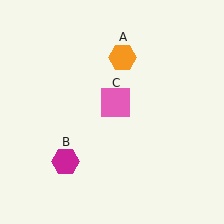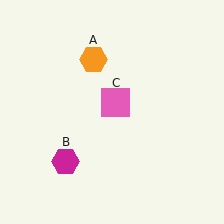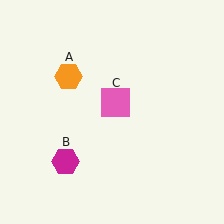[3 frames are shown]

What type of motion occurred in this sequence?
The orange hexagon (object A) rotated counterclockwise around the center of the scene.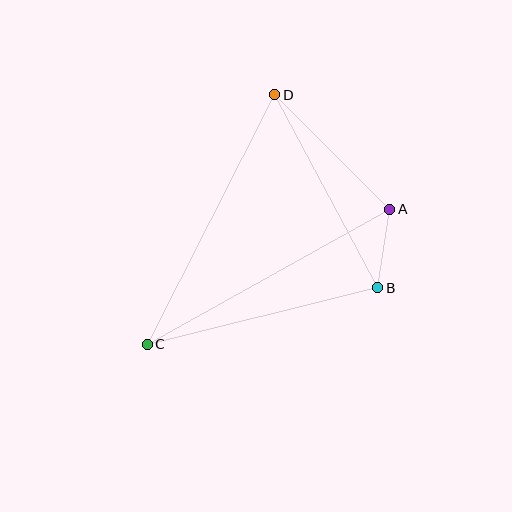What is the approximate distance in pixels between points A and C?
The distance between A and C is approximately 278 pixels.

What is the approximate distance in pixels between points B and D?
The distance between B and D is approximately 219 pixels.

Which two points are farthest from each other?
Points C and D are farthest from each other.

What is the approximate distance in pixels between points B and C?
The distance between B and C is approximately 238 pixels.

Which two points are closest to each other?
Points A and B are closest to each other.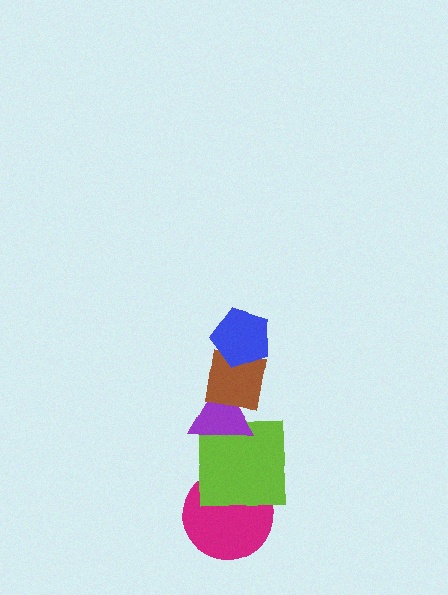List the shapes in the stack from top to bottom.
From top to bottom: the blue pentagon, the brown square, the purple triangle, the lime square, the magenta circle.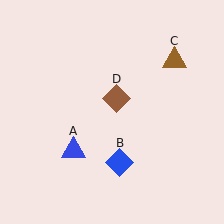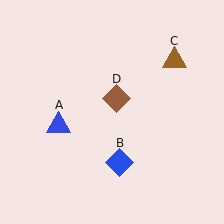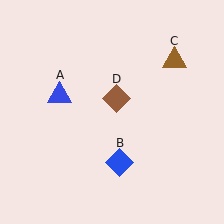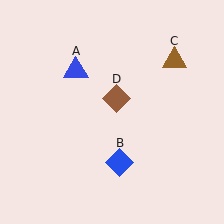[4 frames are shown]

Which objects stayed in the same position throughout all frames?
Blue diamond (object B) and brown triangle (object C) and brown diamond (object D) remained stationary.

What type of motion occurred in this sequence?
The blue triangle (object A) rotated clockwise around the center of the scene.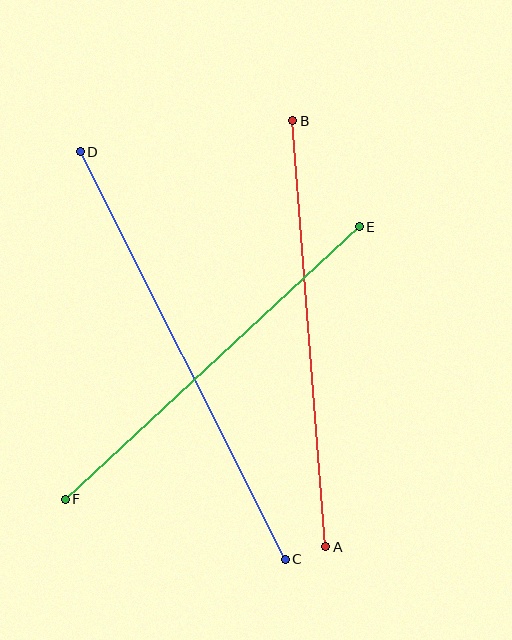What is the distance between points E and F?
The distance is approximately 401 pixels.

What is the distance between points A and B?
The distance is approximately 427 pixels.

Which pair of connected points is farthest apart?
Points C and D are farthest apart.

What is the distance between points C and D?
The distance is approximately 456 pixels.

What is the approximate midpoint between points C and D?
The midpoint is at approximately (183, 355) pixels.